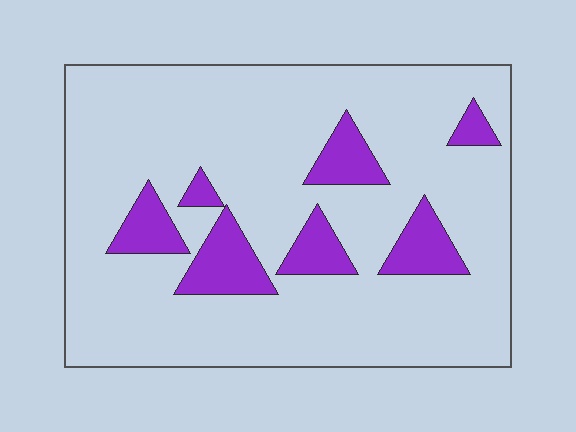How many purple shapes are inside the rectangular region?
7.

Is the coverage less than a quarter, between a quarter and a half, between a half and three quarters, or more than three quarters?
Less than a quarter.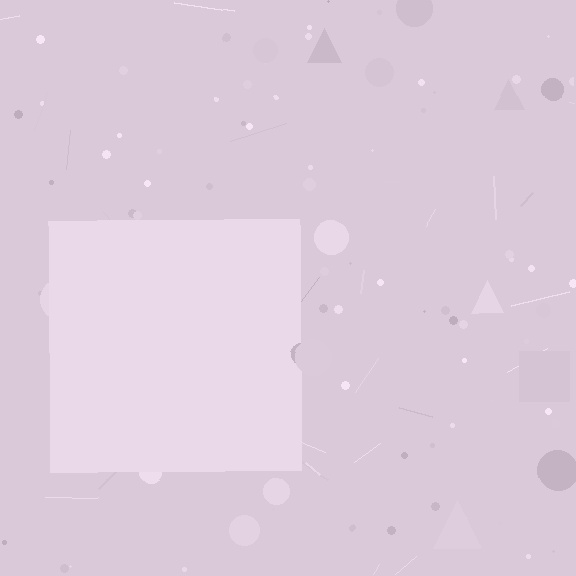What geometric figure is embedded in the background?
A square is embedded in the background.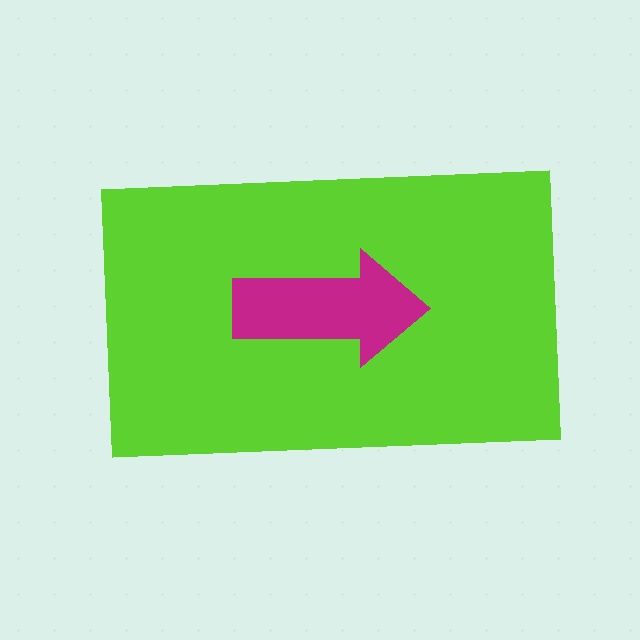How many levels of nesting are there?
2.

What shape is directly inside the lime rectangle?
The magenta arrow.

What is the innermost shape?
The magenta arrow.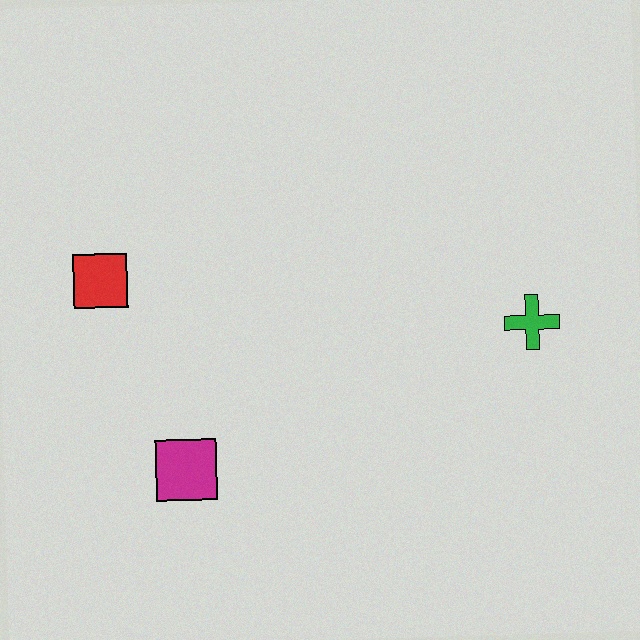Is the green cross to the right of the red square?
Yes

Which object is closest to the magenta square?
The red square is closest to the magenta square.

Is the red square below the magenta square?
No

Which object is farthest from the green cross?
The red square is farthest from the green cross.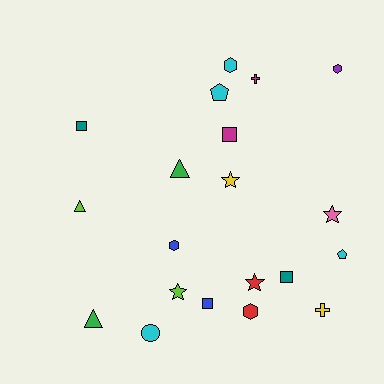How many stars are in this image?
There are 4 stars.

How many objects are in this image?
There are 20 objects.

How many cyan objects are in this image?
There are 4 cyan objects.